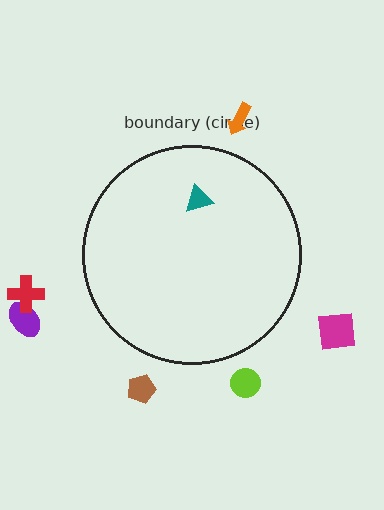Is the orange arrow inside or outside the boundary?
Outside.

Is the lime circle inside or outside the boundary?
Outside.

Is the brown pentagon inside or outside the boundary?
Outside.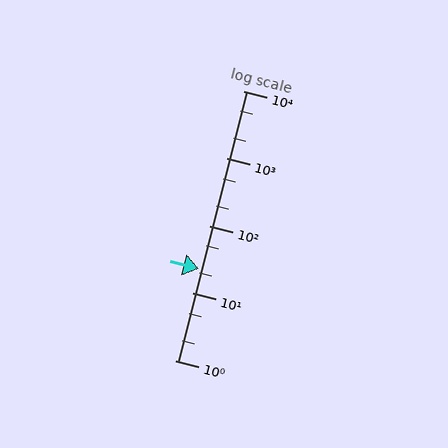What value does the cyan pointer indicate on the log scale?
The pointer indicates approximately 23.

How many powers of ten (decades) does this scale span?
The scale spans 4 decades, from 1 to 10000.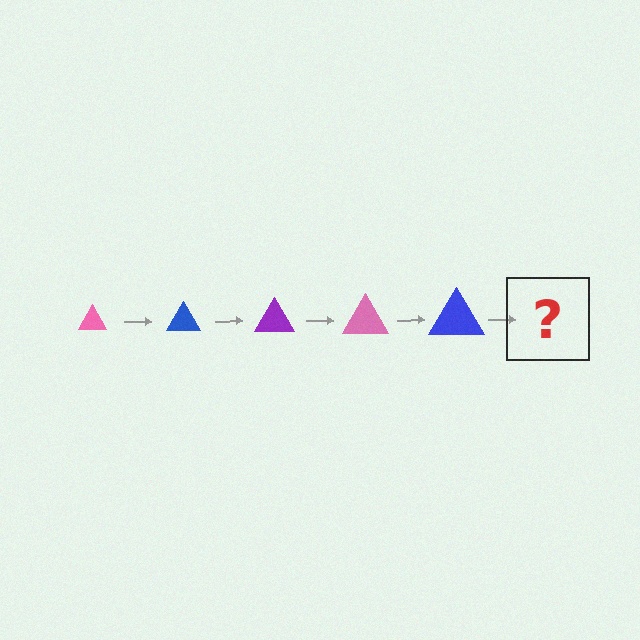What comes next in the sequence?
The next element should be a purple triangle, larger than the previous one.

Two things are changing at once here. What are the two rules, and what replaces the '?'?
The two rules are that the triangle grows larger each step and the color cycles through pink, blue, and purple. The '?' should be a purple triangle, larger than the previous one.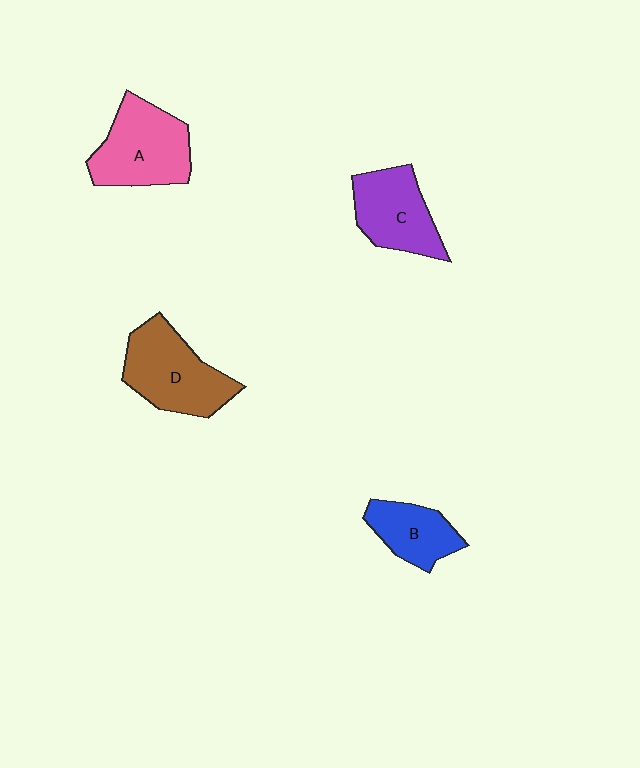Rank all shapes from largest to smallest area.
From largest to smallest: D (brown), A (pink), C (purple), B (blue).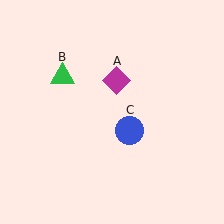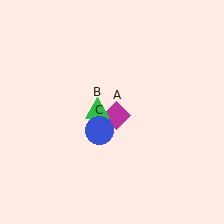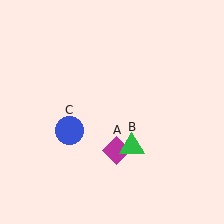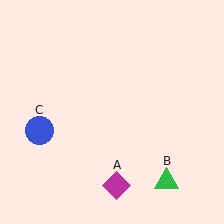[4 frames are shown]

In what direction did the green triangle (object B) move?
The green triangle (object B) moved down and to the right.